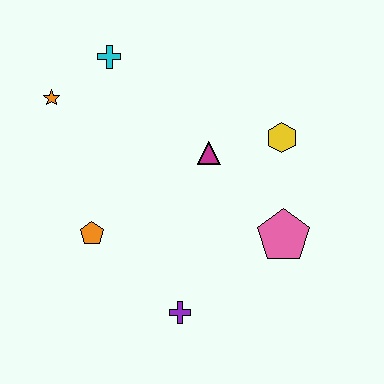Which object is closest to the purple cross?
The orange pentagon is closest to the purple cross.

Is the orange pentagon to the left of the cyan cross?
Yes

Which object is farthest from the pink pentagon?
The orange star is farthest from the pink pentagon.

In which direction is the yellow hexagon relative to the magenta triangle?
The yellow hexagon is to the right of the magenta triangle.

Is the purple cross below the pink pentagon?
Yes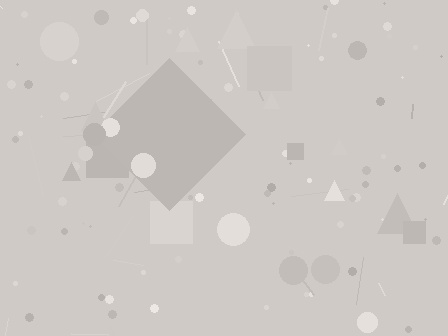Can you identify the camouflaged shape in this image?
The camouflaged shape is a diamond.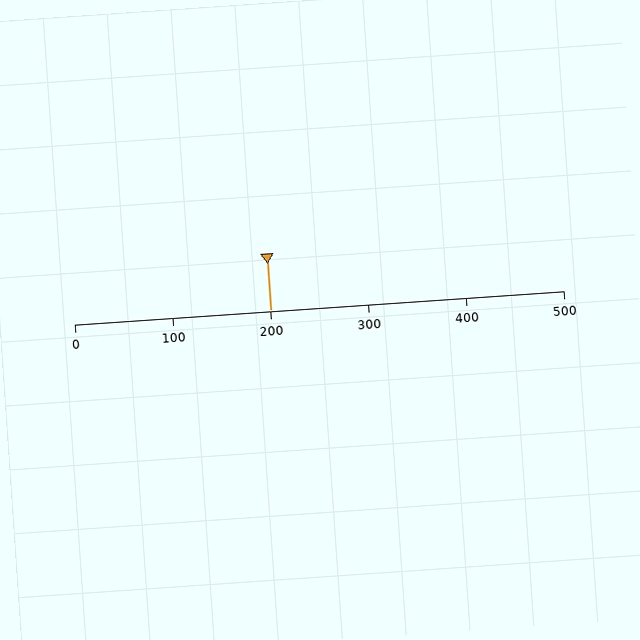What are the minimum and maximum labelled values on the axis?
The axis runs from 0 to 500.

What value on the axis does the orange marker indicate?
The marker indicates approximately 200.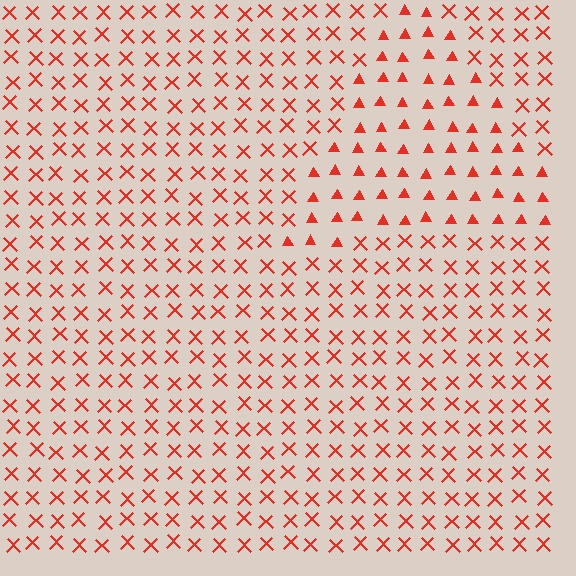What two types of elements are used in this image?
The image uses triangles inside the triangle region and X marks outside it.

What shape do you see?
I see a triangle.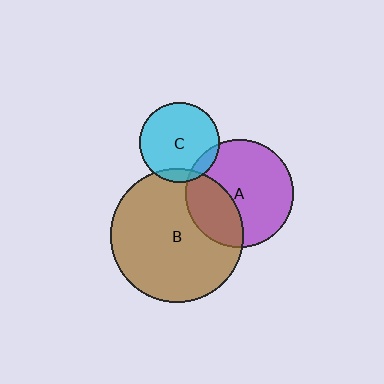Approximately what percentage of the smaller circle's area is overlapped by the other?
Approximately 30%.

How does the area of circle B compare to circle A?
Approximately 1.5 times.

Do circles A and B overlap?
Yes.